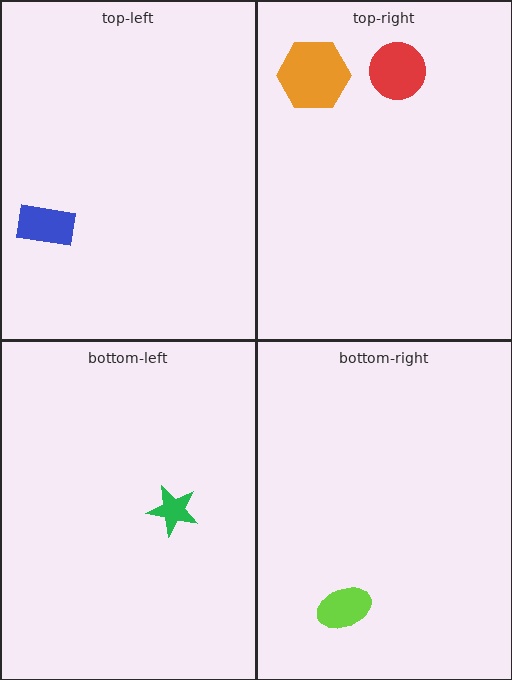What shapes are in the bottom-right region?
The lime ellipse.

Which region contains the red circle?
The top-right region.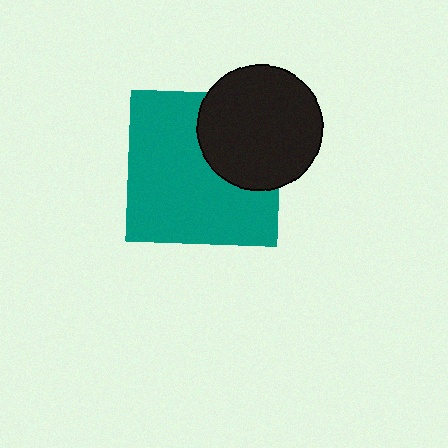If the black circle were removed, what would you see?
You would see the complete teal square.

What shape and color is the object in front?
The object in front is a black circle.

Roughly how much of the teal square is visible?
Most of it is visible (roughly 69%).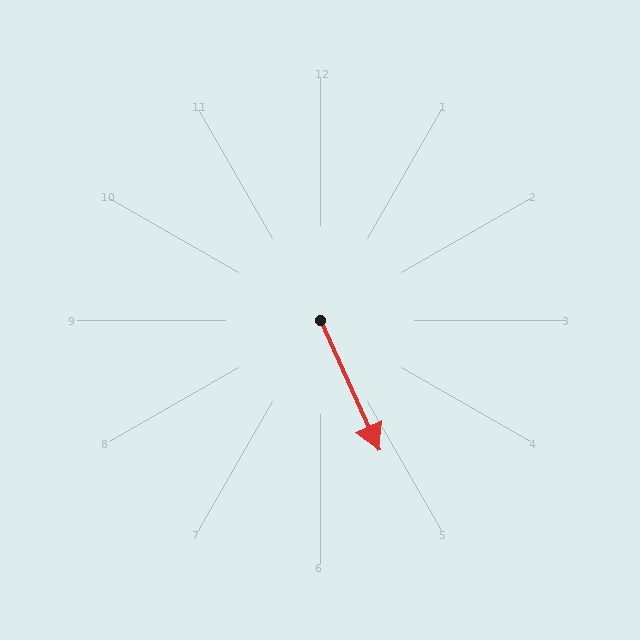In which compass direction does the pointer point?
Southeast.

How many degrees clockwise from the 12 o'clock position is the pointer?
Approximately 156 degrees.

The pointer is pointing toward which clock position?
Roughly 5 o'clock.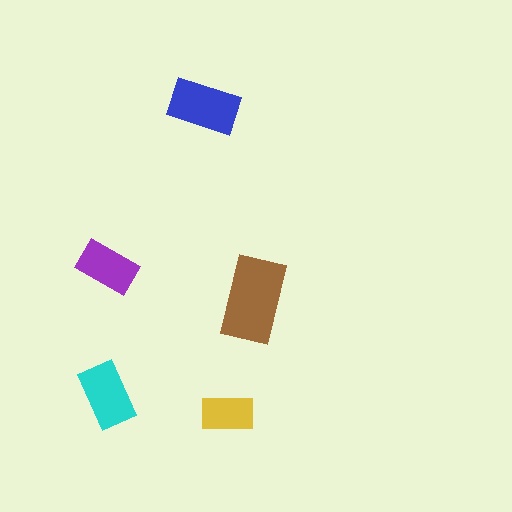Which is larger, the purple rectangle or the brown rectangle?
The brown one.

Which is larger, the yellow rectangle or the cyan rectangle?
The cyan one.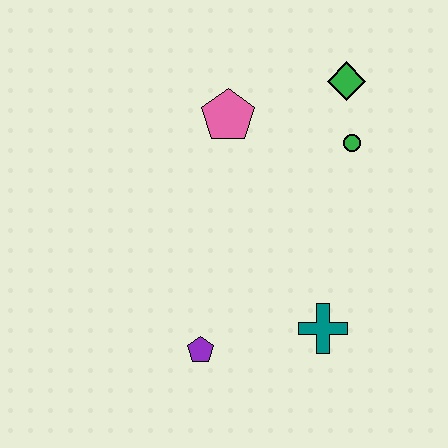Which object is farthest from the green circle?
The purple pentagon is farthest from the green circle.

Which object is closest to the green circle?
The green diamond is closest to the green circle.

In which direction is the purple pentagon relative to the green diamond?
The purple pentagon is below the green diamond.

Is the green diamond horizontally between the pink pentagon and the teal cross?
No